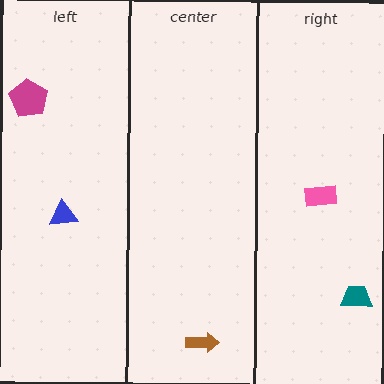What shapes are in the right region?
The pink rectangle, the teal trapezoid.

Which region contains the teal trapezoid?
The right region.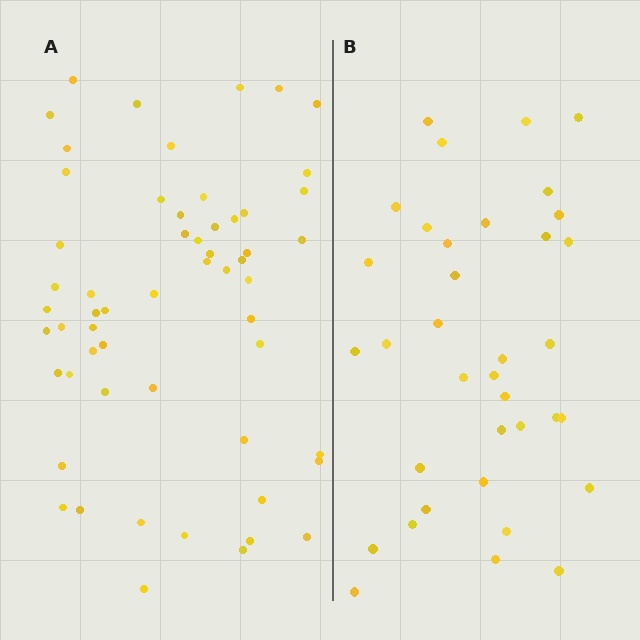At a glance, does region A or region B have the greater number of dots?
Region A (the left region) has more dots.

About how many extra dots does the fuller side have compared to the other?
Region A has approximately 20 more dots than region B.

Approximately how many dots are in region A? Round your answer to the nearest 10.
About 60 dots. (The exact count is 57, which rounds to 60.)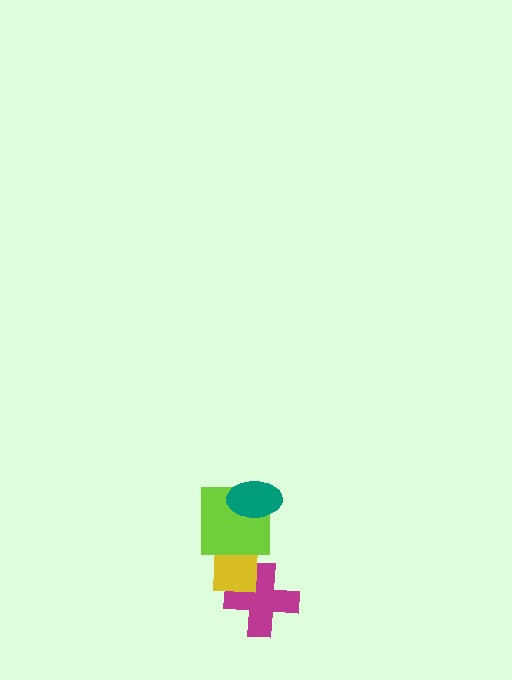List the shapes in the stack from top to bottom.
From top to bottom: the teal ellipse, the lime square, the yellow rectangle, the magenta cross.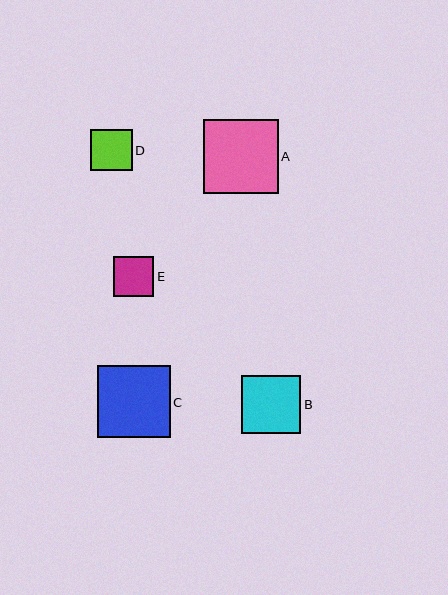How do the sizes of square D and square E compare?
Square D and square E are approximately the same size.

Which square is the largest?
Square A is the largest with a size of approximately 74 pixels.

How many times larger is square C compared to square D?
Square C is approximately 1.7 times the size of square D.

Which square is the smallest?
Square E is the smallest with a size of approximately 40 pixels.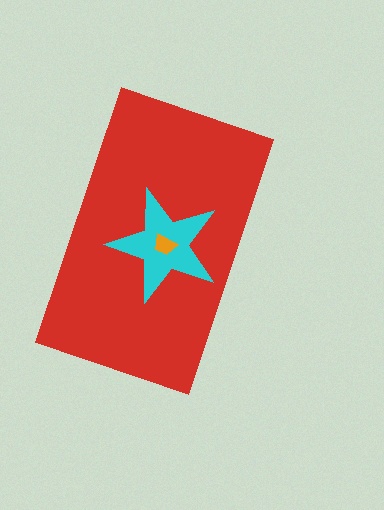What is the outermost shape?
The red rectangle.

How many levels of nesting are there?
3.